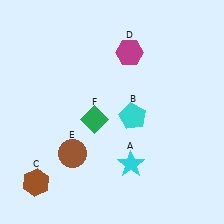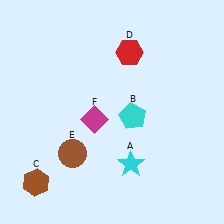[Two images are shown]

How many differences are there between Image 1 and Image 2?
There are 2 differences between the two images.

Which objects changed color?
D changed from magenta to red. F changed from green to magenta.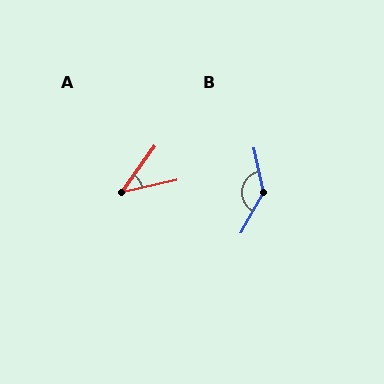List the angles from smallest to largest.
A (42°), B (139°).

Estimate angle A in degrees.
Approximately 42 degrees.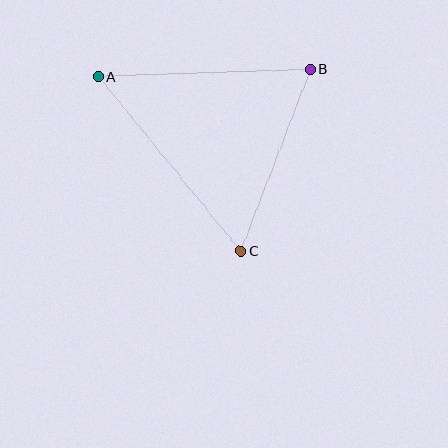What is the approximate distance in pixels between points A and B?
The distance between A and B is approximately 213 pixels.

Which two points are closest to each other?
Points B and C are closest to each other.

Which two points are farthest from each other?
Points A and C are farthest from each other.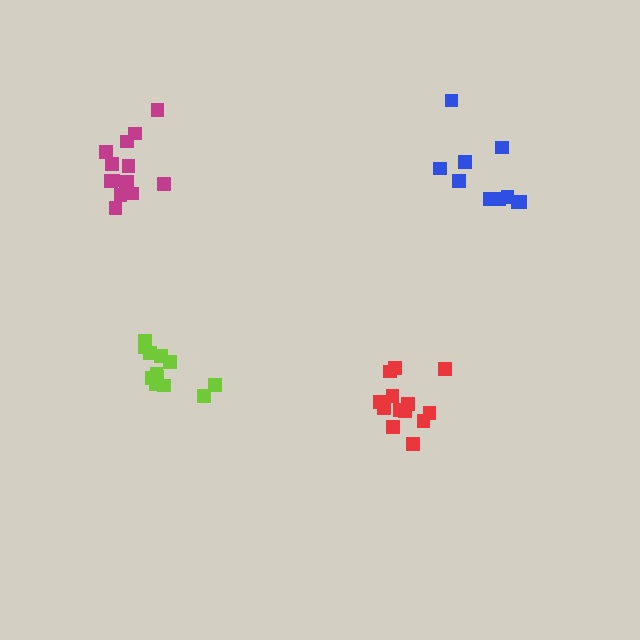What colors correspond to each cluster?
The clusters are colored: blue, lime, red, magenta.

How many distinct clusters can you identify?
There are 4 distinct clusters.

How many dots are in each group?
Group 1: 10 dots, Group 2: 12 dots, Group 3: 13 dots, Group 4: 14 dots (49 total).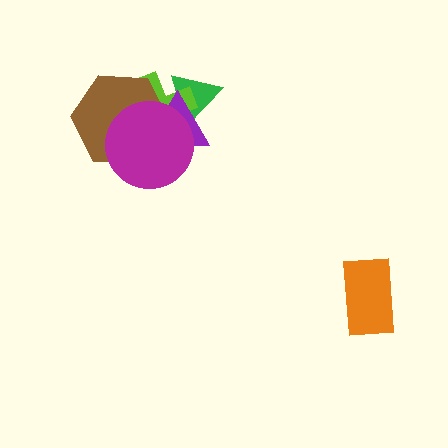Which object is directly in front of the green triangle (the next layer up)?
The lime cross is directly in front of the green triangle.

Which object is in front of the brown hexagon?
The magenta circle is in front of the brown hexagon.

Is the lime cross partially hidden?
Yes, it is partially covered by another shape.